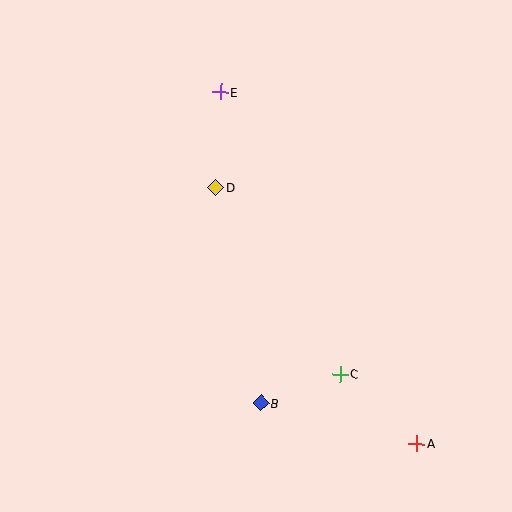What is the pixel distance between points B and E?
The distance between B and E is 314 pixels.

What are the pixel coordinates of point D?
Point D is at (216, 187).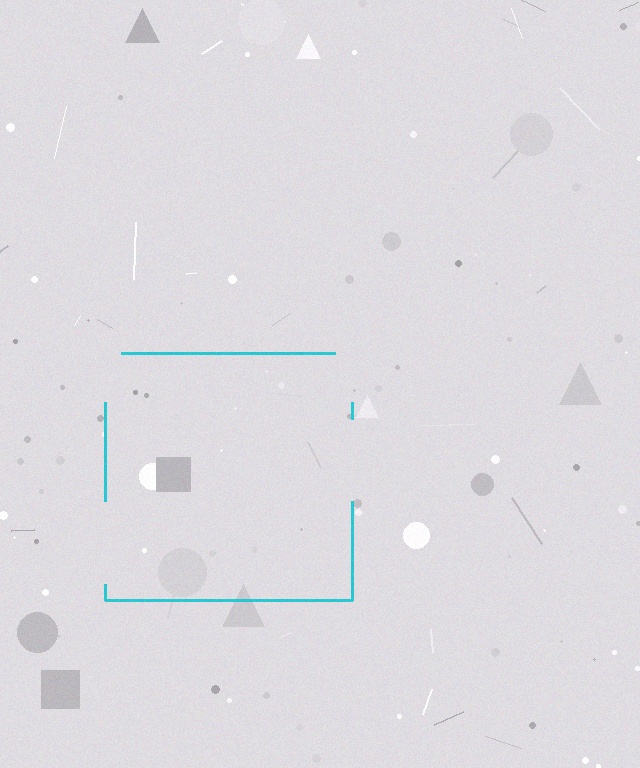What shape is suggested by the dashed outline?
The dashed outline suggests a square.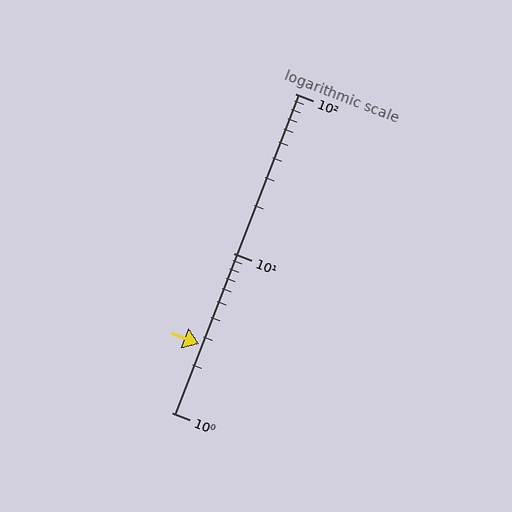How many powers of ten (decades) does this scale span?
The scale spans 2 decades, from 1 to 100.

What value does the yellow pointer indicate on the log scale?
The pointer indicates approximately 2.7.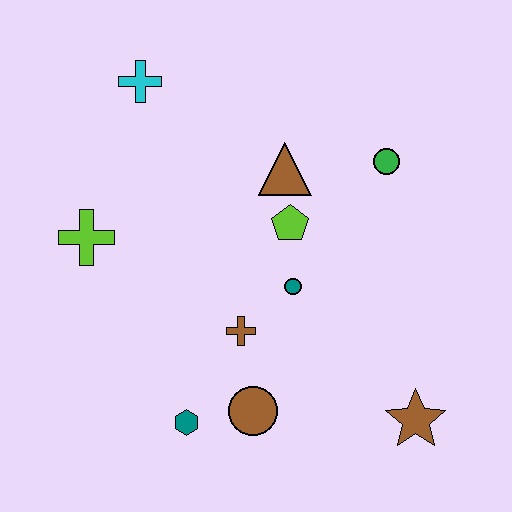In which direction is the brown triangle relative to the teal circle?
The brown triangle is above the teal circle.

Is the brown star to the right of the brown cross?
Yes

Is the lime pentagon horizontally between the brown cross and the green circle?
Yes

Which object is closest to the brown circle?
The teal hexagon is closest to the brown circle.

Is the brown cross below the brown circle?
No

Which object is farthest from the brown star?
The cyan cross is farthest from the brown star.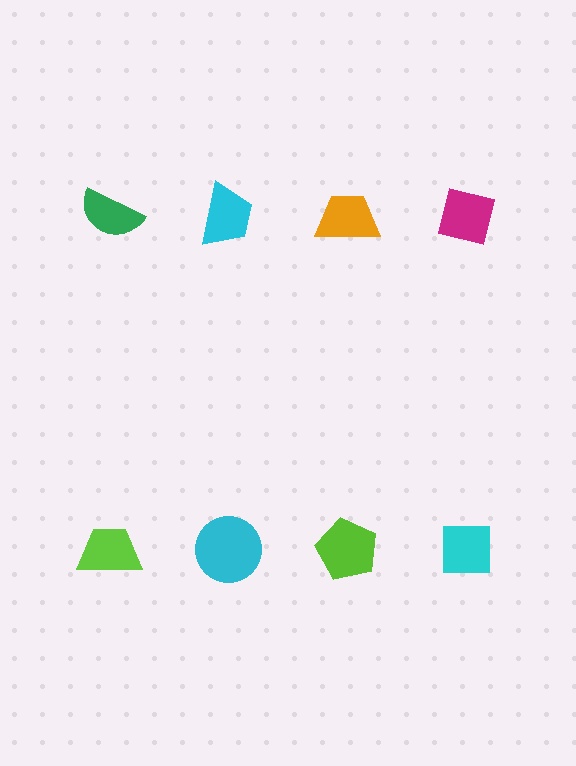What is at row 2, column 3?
A lime pentagon.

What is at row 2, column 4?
A cyan square.